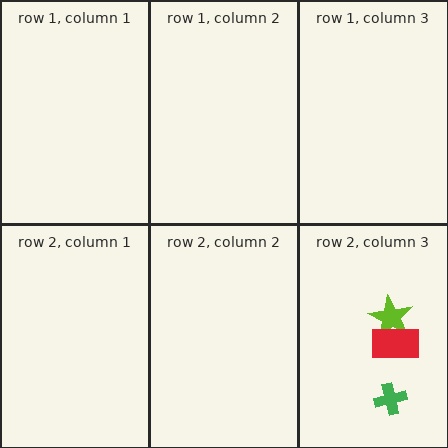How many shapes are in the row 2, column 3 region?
3.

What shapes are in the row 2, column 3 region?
The green cross, the lime star, the red rectangle.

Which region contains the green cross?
The row 2, column 3 region.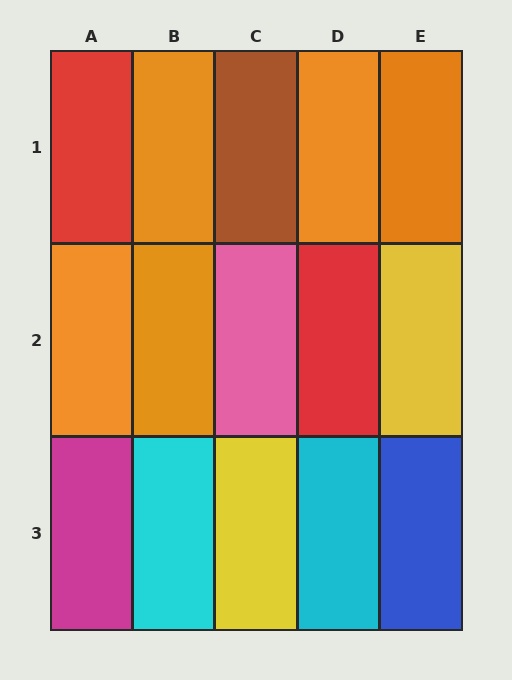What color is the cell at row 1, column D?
Orange.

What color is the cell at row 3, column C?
Yellow.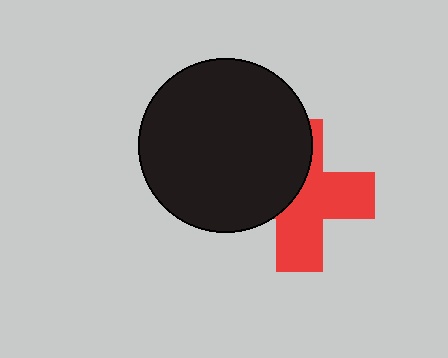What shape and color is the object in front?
The object in front is a black circle.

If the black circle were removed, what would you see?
You would see the complete red cross.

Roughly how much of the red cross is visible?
About half of it is visible (roughly 57%).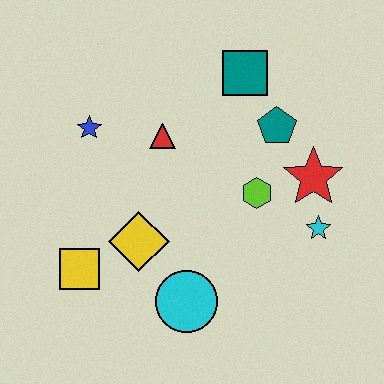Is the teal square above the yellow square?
Yes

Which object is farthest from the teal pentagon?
The yellow square is farthest from the teal pentagon.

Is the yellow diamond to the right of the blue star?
Yes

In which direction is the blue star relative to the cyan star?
The blue star is to the left of the cyan star.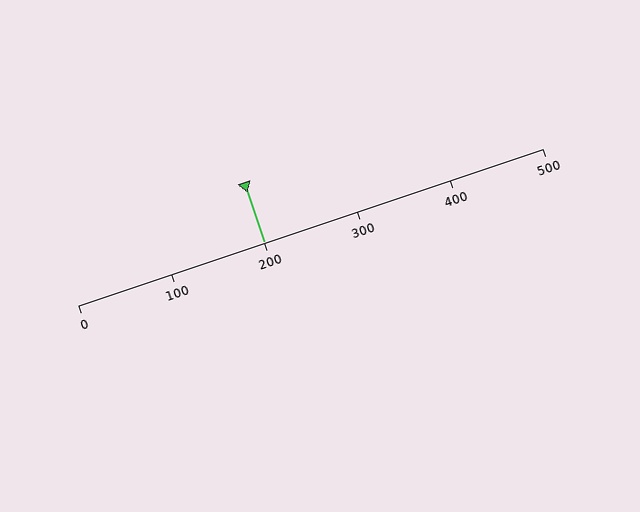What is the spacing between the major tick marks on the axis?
The major ticks are spaced 100 apart.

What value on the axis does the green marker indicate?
The marker indicates approximately 200.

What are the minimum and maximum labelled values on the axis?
The axis runs from 0 to 500.